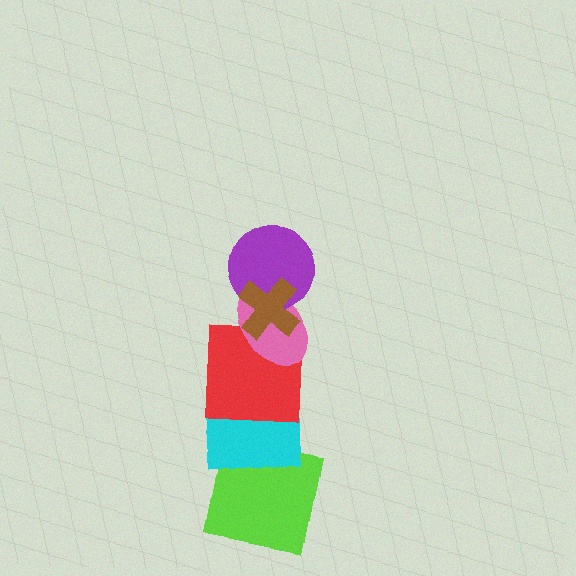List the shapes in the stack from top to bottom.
From top to bottom: the brown cross, the purple circle, the pink ellipse, the red square, the cyan rectangle, the lime square.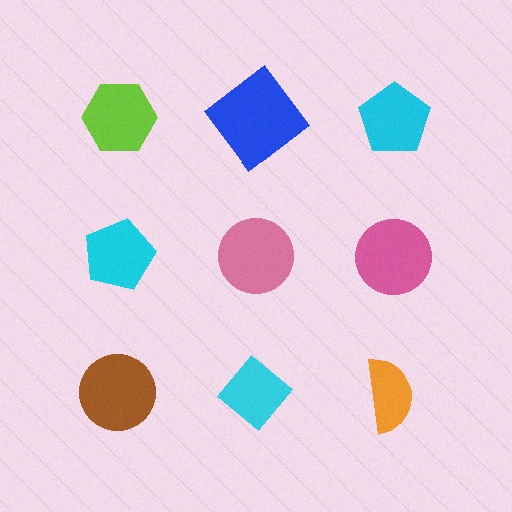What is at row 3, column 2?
A cyan diamond.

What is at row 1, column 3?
A cyan pentagon.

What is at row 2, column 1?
A cyan pentagon.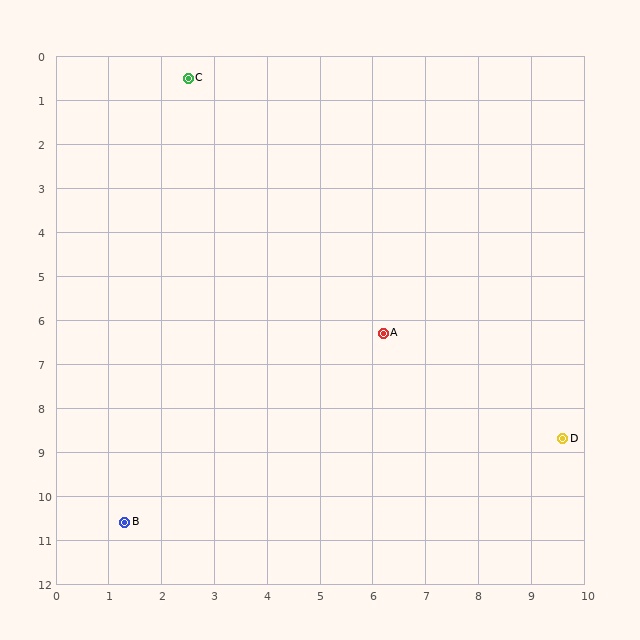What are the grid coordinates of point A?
Point A is at approximately (6.2, 6.3).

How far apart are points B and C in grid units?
Points B and C are about 10.2 grid units apart.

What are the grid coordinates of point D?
Point D is at approximately (9.6, 8.7).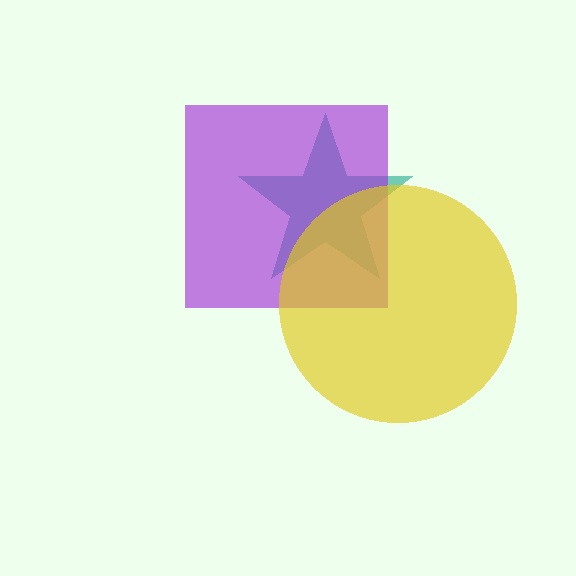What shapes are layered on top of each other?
The layered shapes are: a teal star, a purple square, a yellow circle.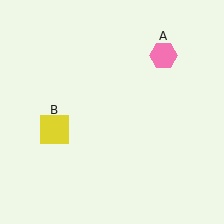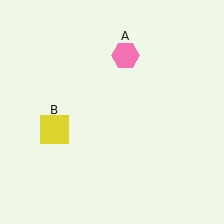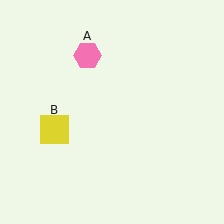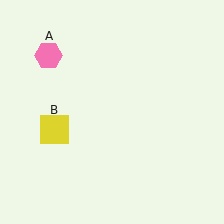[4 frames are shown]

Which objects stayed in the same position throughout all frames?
Yellow square (object B) remained stationary.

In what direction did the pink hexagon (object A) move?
The pink hexagon (object A) moved left.